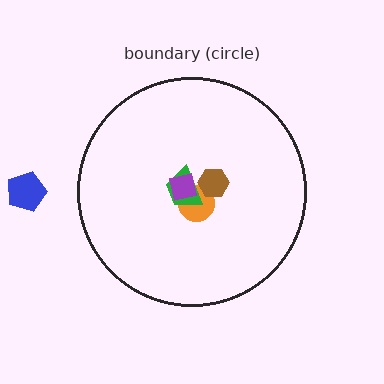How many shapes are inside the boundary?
4 inside, 1 outside.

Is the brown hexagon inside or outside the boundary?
Inside.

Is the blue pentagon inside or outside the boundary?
Outside.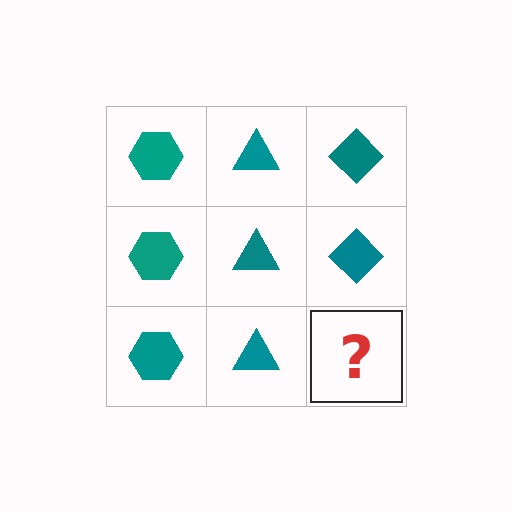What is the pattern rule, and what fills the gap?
The rule is that each column has a consistent shape. The gap should be filled with a teal diamond.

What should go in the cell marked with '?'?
The missing cell should contain a teal diamond.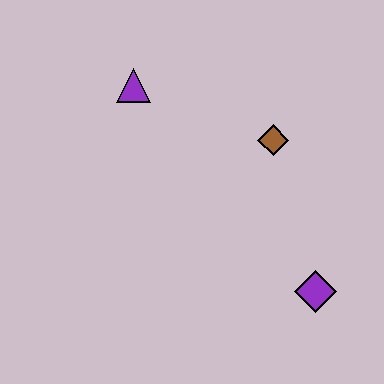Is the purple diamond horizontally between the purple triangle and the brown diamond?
No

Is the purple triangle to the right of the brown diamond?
No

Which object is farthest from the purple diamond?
The purple triangle is farthest from the purple diamond.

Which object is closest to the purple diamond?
The brown diamond is closest to the purple diamond.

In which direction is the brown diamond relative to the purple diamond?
The brown diamond is above the purple diamond.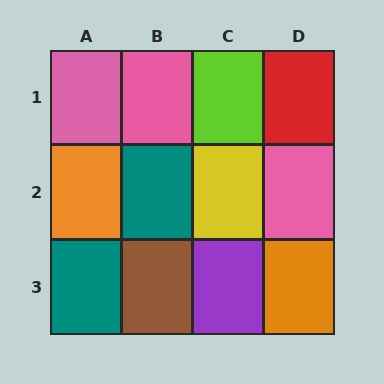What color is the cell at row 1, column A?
Pink.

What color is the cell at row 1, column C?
Lime.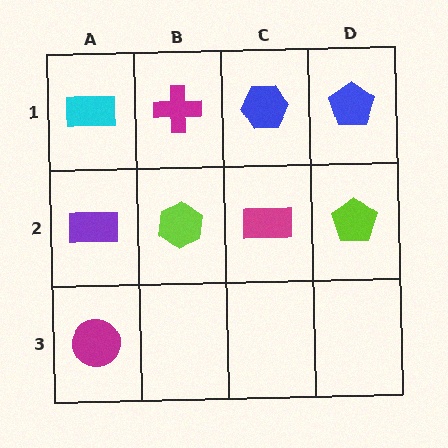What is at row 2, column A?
A purple rectangle.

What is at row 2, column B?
A lime hexagon.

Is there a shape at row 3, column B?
No, that cell is empty.